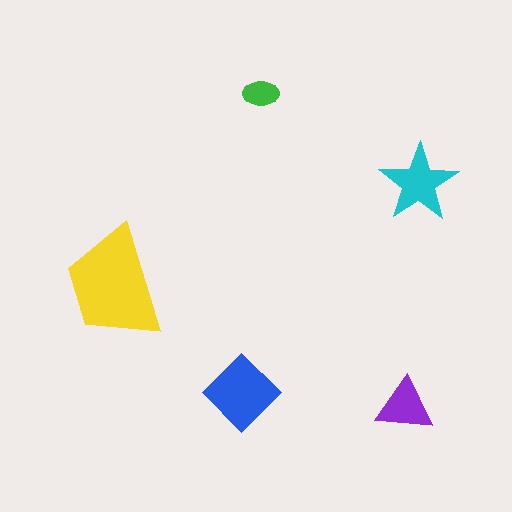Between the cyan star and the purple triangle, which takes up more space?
The cyan star.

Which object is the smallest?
The green ellipse.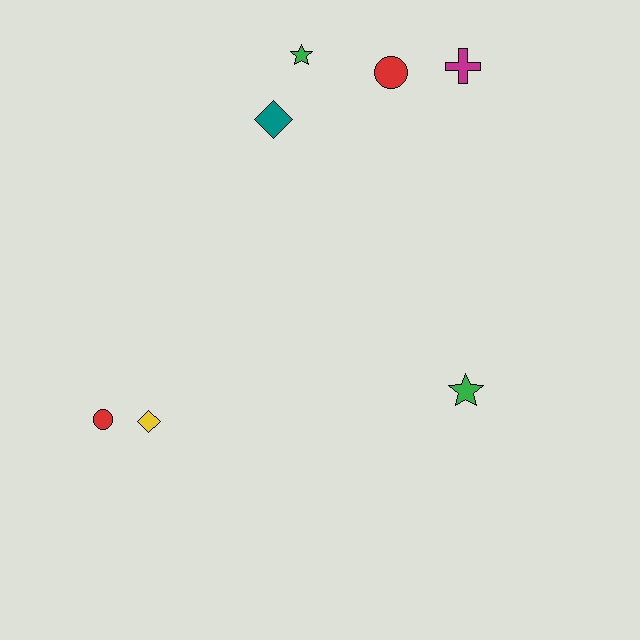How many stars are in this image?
There are 2 stars.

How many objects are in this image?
There are 7 objects.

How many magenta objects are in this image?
There is 1 magenta object.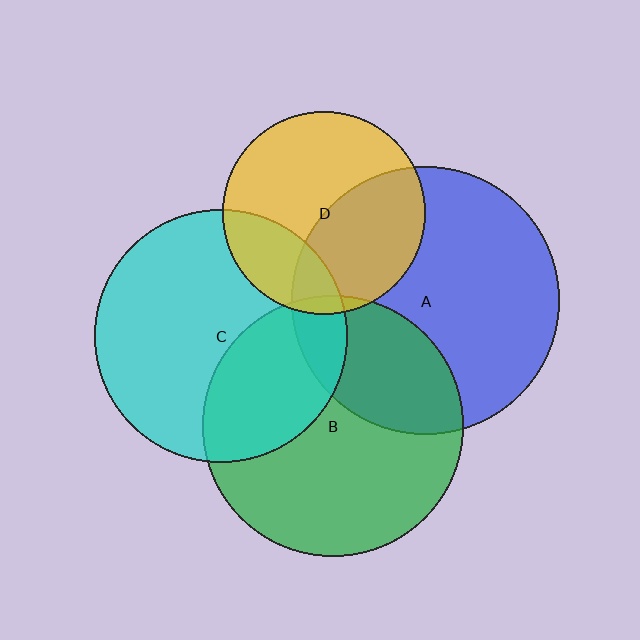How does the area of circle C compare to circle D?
Approximately 1.5 times.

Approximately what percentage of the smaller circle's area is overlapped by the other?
Approximately 40%.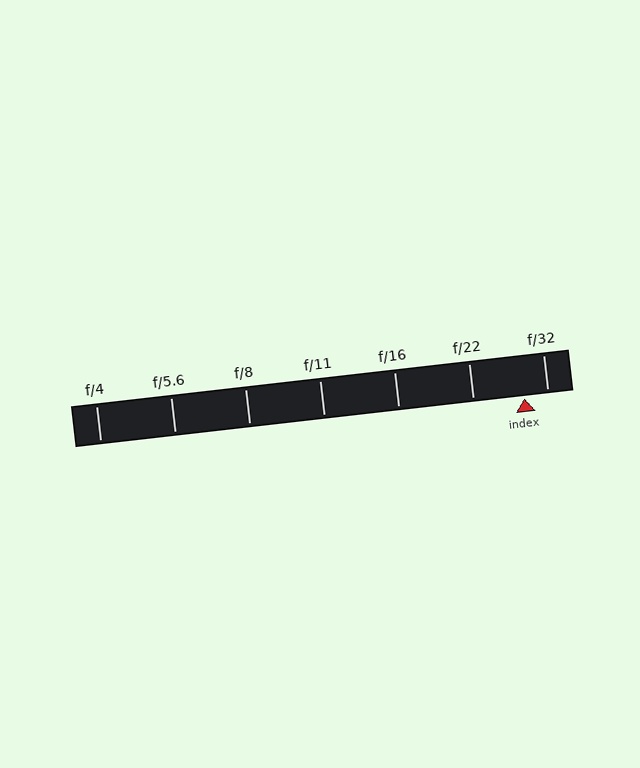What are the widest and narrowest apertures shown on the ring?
The widest aperture shown is f/4 and the narrowest is f/32.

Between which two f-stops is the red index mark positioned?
The index mark is between f/22 and f/32.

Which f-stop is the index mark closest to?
The index mark is closest to f/32.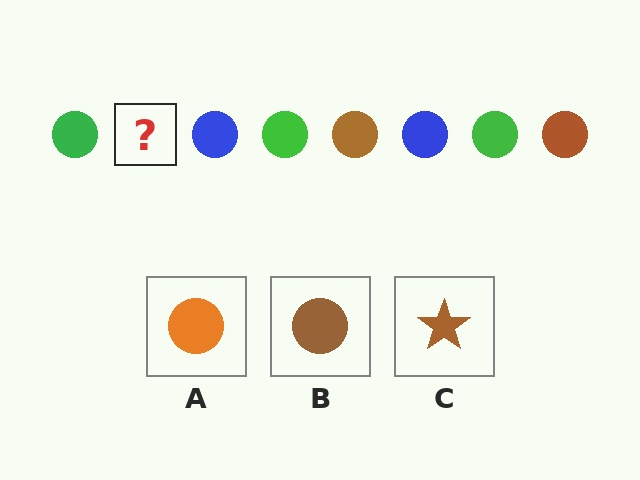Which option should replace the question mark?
Option B.